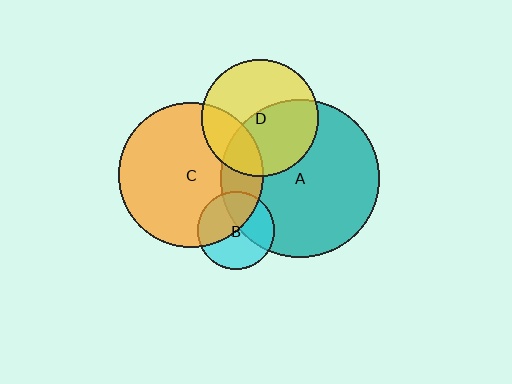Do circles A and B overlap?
Yes.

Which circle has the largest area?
Circle A (teal).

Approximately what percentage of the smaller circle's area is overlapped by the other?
Approximately 40%.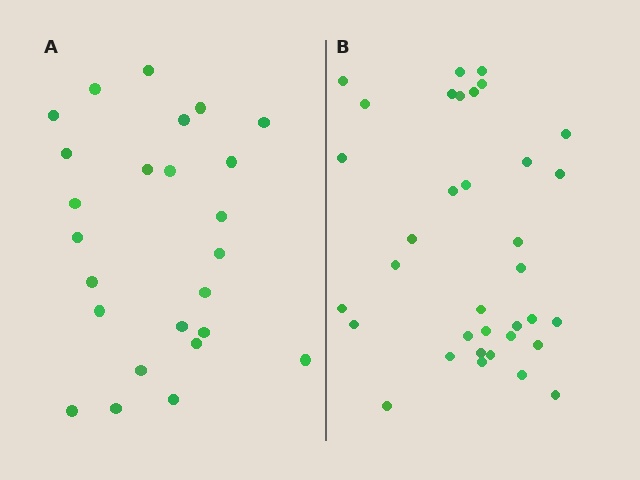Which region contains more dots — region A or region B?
Region B (the right region) has more dots.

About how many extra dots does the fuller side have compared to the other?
Region B has roughly 10 or so more dots than region A.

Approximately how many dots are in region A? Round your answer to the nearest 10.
About 20 dots. (The exact count is 25, which rounds to 20.)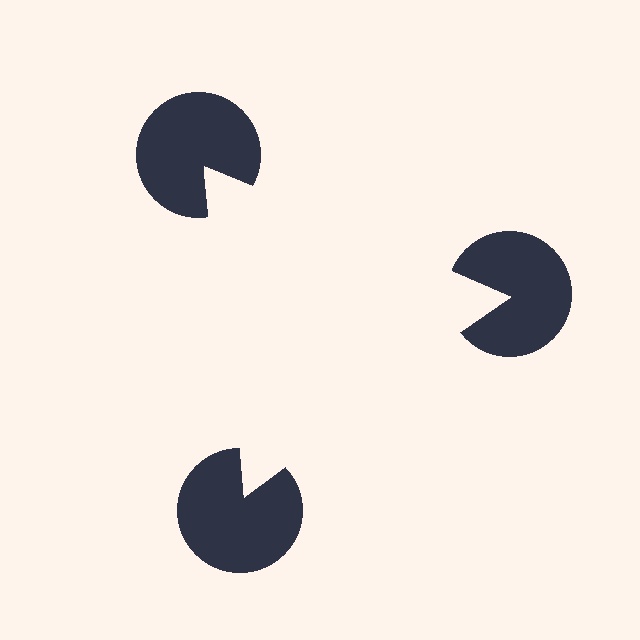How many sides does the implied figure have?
3 sides.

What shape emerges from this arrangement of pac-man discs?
An illusory triangle — its edges are inferred from the aligned wedge cuts in the pac-man discs, not physically drawn.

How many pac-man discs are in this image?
There are 3 — one at each vertex of the illusory triangle.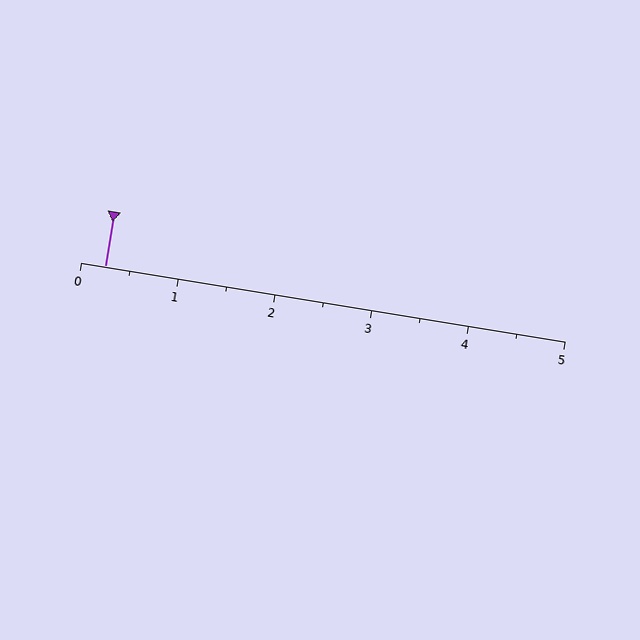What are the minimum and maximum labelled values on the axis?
The axis runs from 0 to 5.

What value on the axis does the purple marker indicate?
The marker indicates approximately 0.2.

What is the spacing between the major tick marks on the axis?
The major ticks are spaced 1 apart.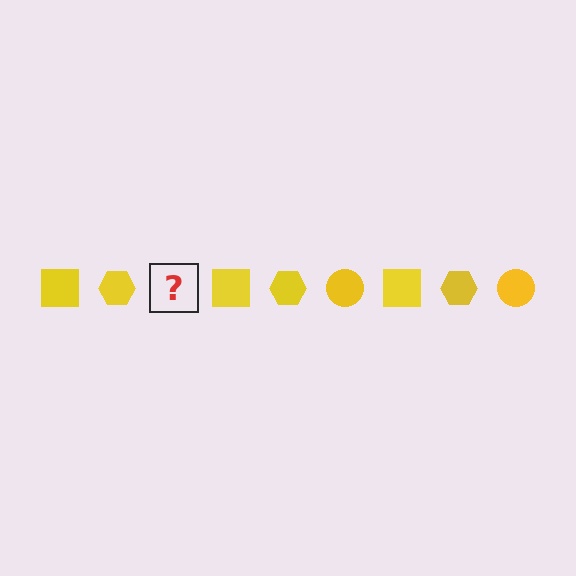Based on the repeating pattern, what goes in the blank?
The blank should be a yellow circle.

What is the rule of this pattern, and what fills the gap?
The rule is that the pattern cycles through square, hexagon, circle shapes in yellow. The gap should be filled with a yellow circle.